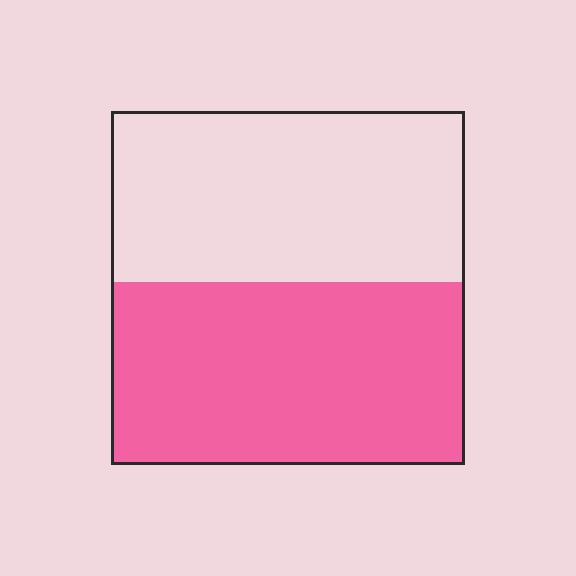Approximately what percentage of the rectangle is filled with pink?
Approximately 50%.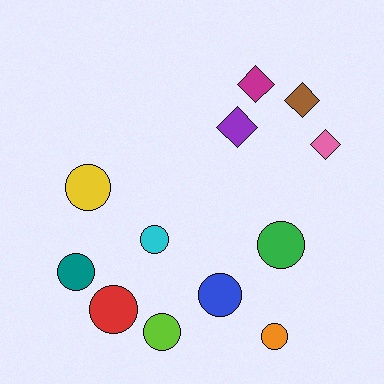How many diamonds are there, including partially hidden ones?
There are 4 diamonds.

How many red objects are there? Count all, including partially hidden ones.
There is 1 red object.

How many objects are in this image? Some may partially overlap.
There are 12 objects.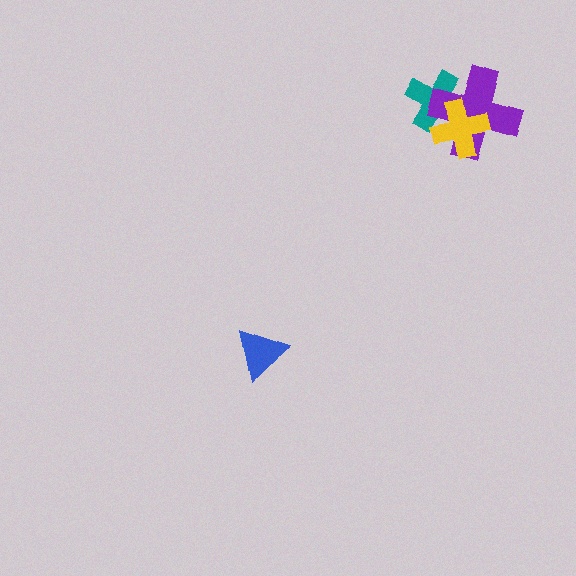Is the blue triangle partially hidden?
No, no other shape covers it.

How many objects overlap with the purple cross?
2 objects overlap with the purple cross.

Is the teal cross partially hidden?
Yes, it is partially covered by another shape.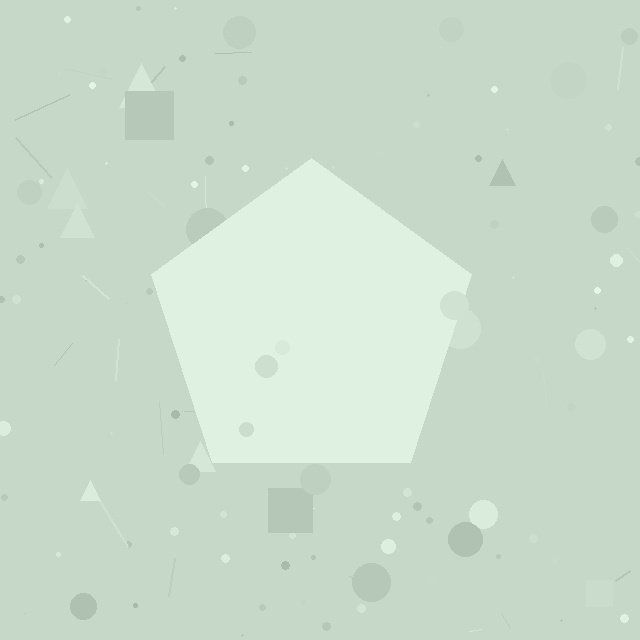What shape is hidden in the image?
A pentagon is hidden in the image.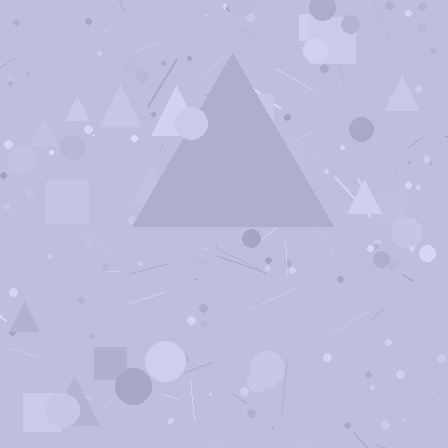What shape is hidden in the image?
A triangle is hidden in the image.